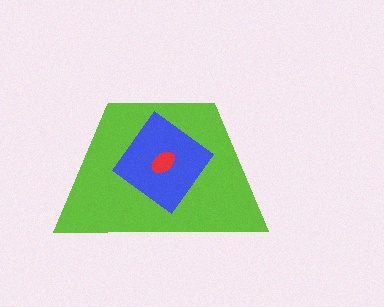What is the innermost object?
The red ellipse.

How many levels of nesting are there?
3.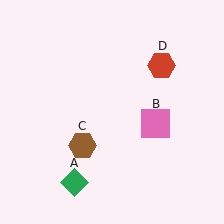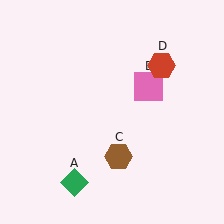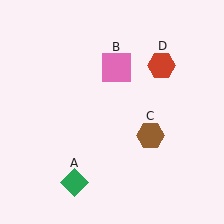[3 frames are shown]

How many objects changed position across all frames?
2 objects changed position: pink square (object B), brown hexagon (object C).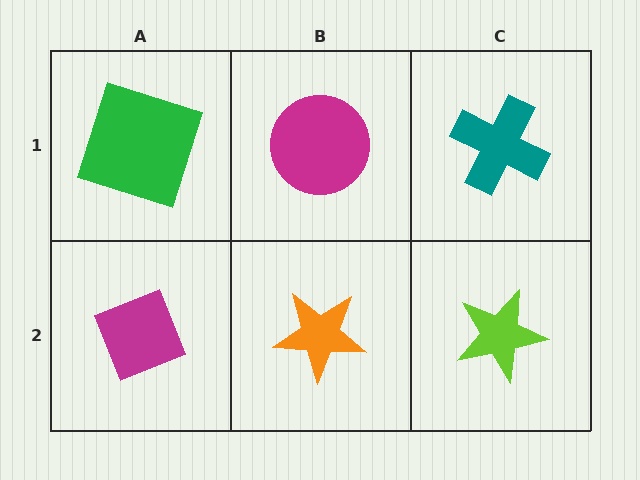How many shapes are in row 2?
3 shapes.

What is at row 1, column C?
A teal cross.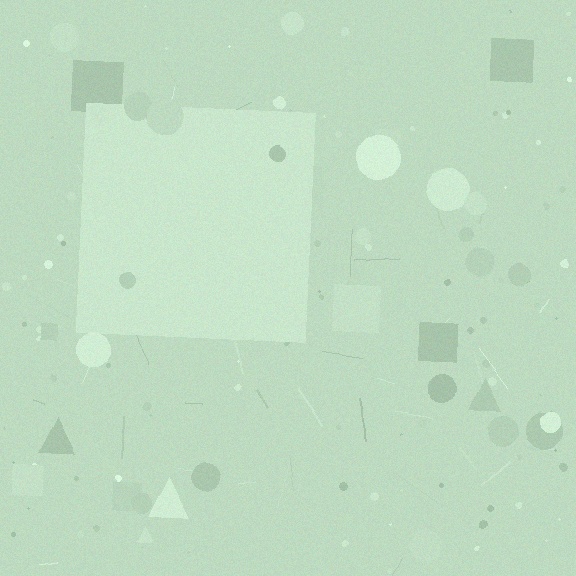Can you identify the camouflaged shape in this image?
The camouflaged shape is a square.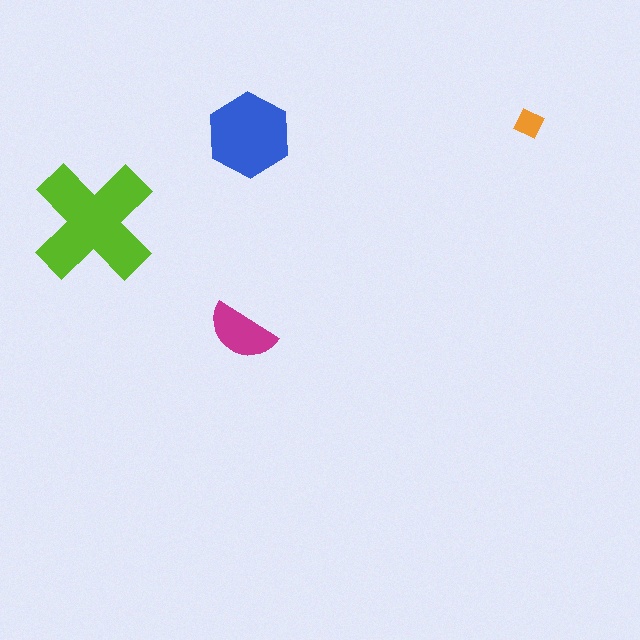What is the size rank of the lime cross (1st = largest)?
1st.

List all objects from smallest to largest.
The orange diamond, the magenta semicircle, the blue hexagon, the lime cross.